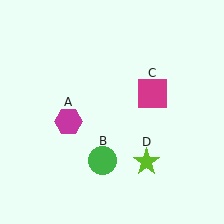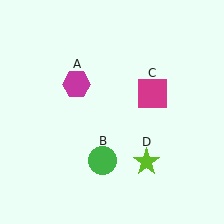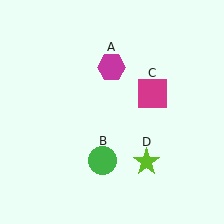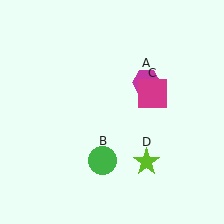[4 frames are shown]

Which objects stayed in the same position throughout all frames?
Green circle (object B) and magenta square (object C) and lime star (object D) remained stationary.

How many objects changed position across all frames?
1 object changed position: magenta hexagon (object A).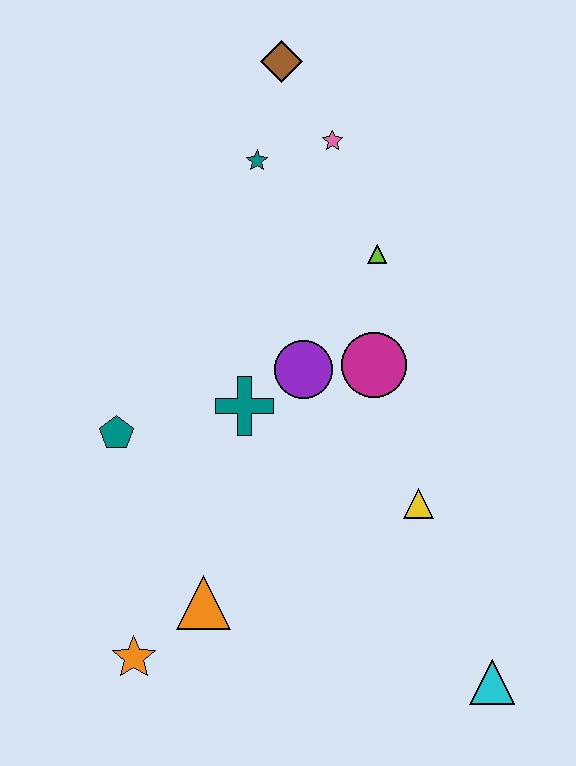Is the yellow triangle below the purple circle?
Yes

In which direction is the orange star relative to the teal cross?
The orange star is below the teal cross.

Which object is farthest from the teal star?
The cyan triangle is farthest from the teal star.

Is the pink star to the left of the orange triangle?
No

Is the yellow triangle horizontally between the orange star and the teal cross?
No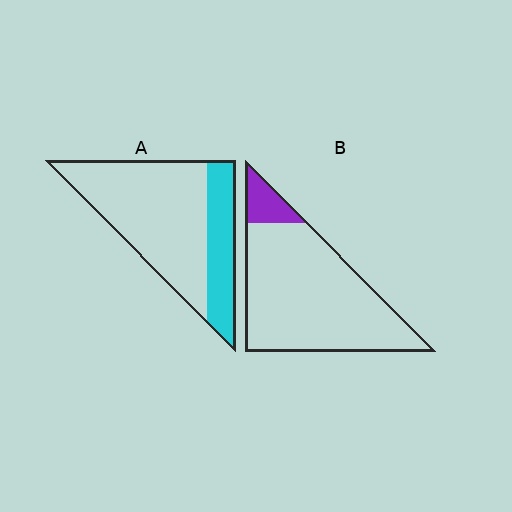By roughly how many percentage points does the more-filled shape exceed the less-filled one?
By roughly 15 percentage points (A over B).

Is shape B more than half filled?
No.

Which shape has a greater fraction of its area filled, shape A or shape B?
Shape A.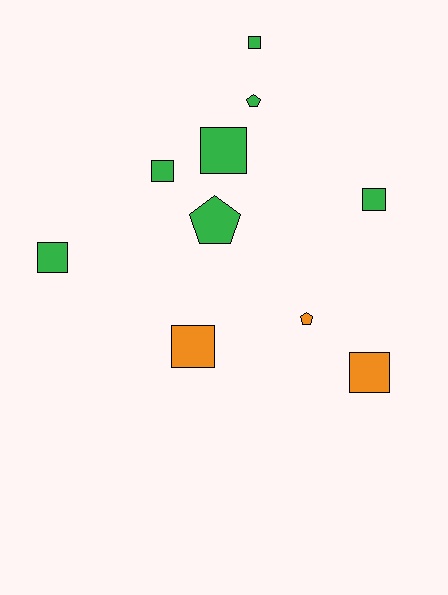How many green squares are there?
There are 5 green squares.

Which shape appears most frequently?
Square, with 7 objects.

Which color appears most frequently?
Green, with 7 objects.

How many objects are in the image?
There are 10 objects.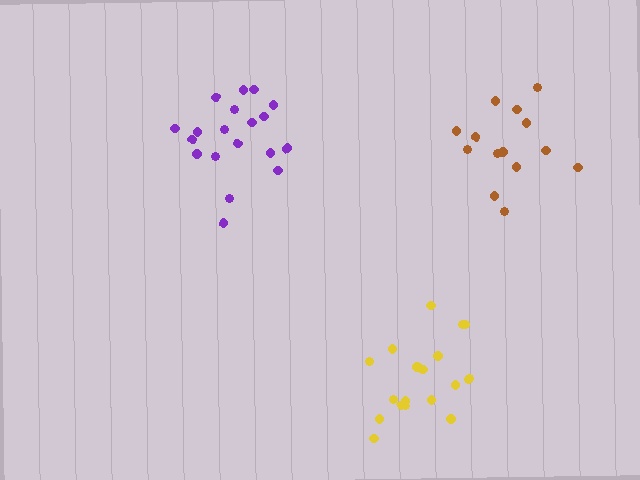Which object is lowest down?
The yellow cluster is bottommost.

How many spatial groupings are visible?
There are 3 spatial groupings.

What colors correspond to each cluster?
The clusters are colored: brown, purple, yellow.